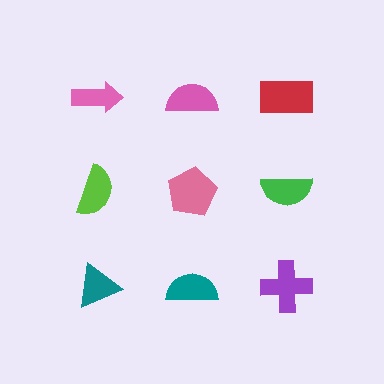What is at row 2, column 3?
A green semicircle.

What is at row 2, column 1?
A lime semicircle.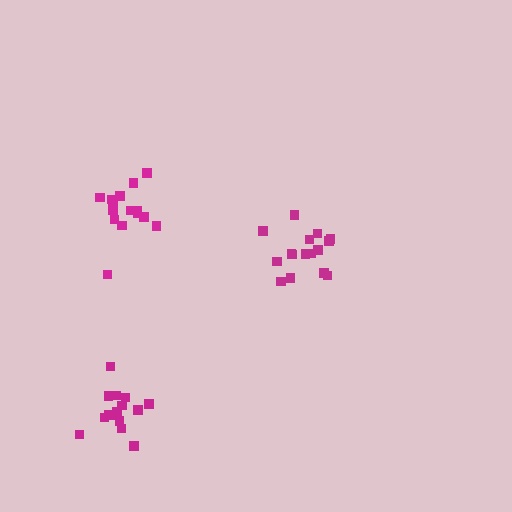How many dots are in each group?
Group 1: 15 dots, Group 2: 16 dots, Group 3: 15 dots (46 total).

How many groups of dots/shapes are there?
There are 3 groups.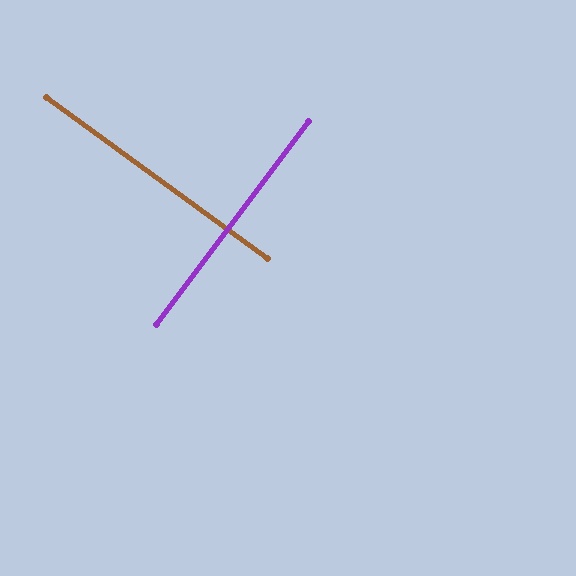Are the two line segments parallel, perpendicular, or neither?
Perpendicular — they meet at approximately 89°.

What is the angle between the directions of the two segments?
Approximately 89 degrees.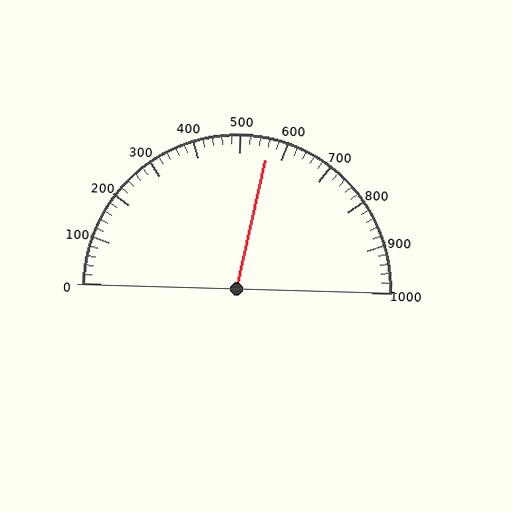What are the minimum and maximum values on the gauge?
The gauge ranges from 0 to 1000.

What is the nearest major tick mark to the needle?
The nearest major tick mark is 600.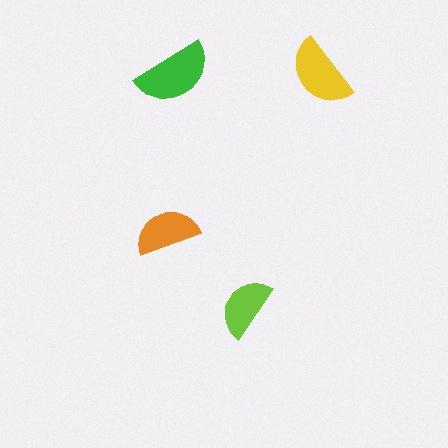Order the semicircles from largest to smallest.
the green one, the yellow one, the orange one, the lime one.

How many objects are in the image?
There are 4 objects in the image.